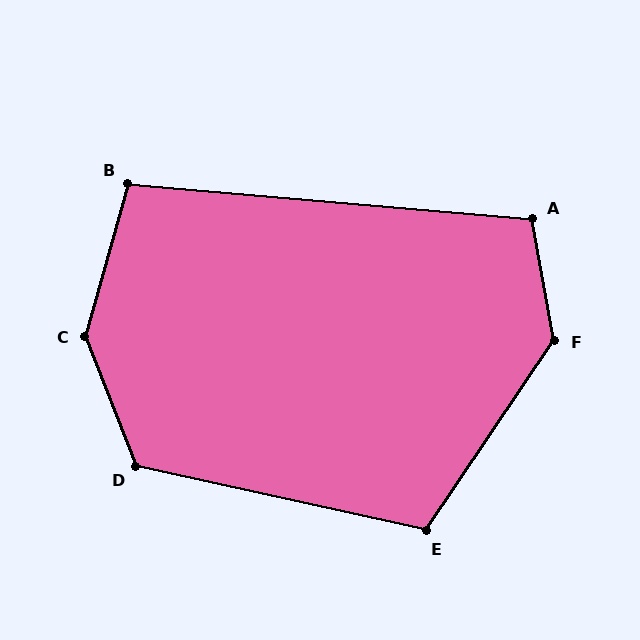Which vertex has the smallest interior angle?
B, at approximately 101 degrees.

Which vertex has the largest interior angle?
C, at approximately 143 degrees.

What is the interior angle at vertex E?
Approximately 112 degrees (obtuse).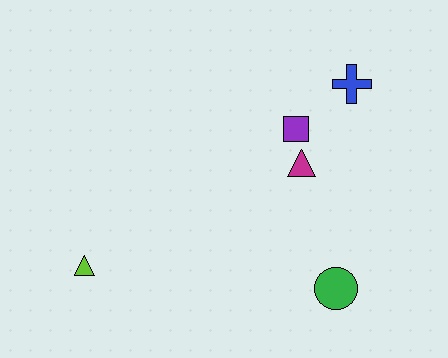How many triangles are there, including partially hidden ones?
There are 2 triangles.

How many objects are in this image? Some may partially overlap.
There are 5 objects.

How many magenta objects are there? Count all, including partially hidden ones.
There is 1 magenta object.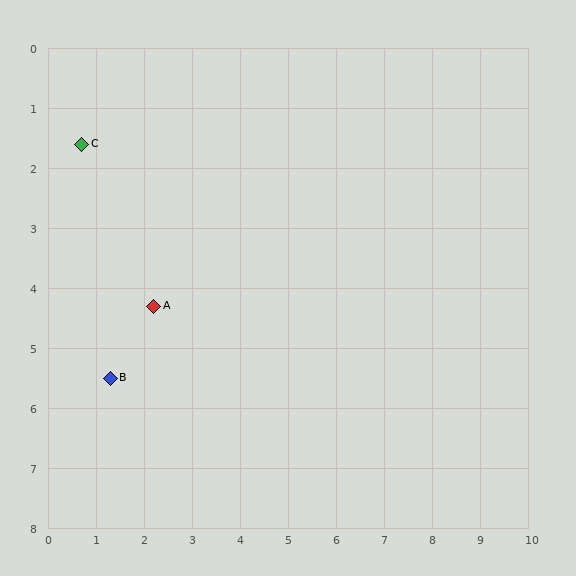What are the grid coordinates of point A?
Point A is at approximately (2.2, 4.3).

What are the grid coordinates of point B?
Point B is at approximately (1.3, 5.5).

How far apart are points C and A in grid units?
Points C and A are about 3.1 grid units apart.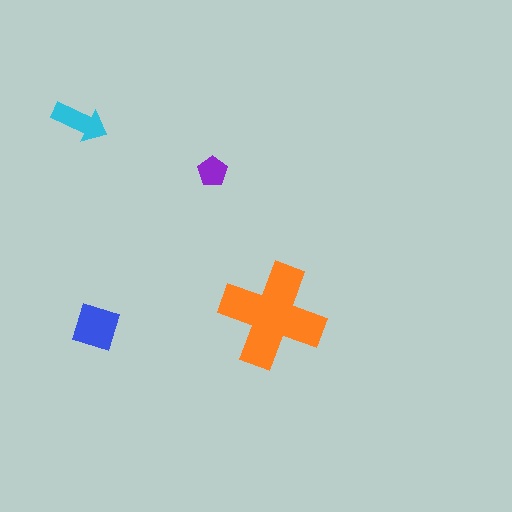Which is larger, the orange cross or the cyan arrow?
The orange cross.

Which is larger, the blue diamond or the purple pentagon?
The blue diamond.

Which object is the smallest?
The purple pentagon.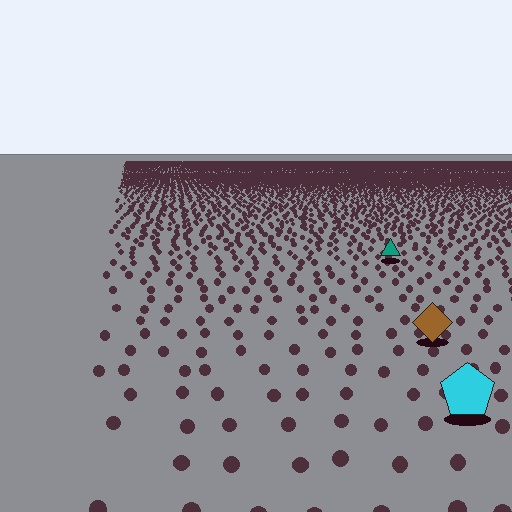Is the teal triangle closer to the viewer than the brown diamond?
No. The brown diamond is closer — you can tell from the texture gradient: the ground texture is coarser near it.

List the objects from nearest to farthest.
From nearest to farthest: the cyan pentagon, the brown diamond, the teal triangle.